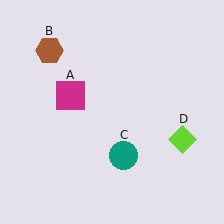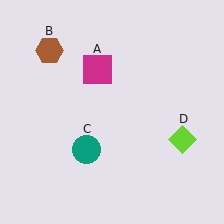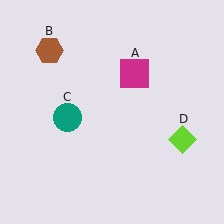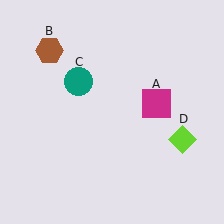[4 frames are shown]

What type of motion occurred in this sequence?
The magenta square (object A), teal circle (object C) rotated clockwise around the center of the scene.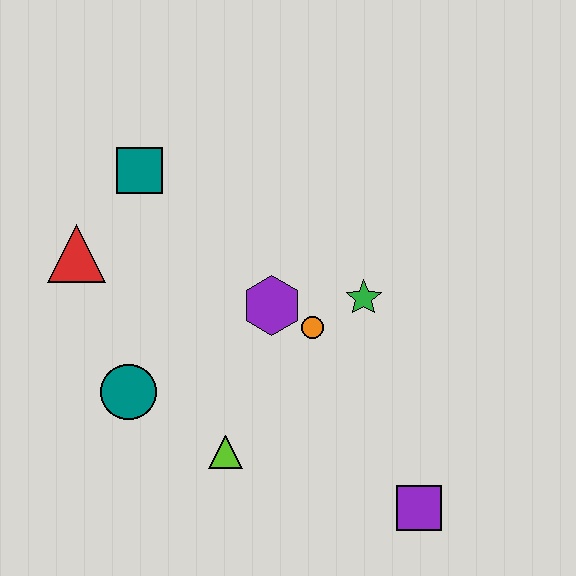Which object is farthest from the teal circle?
The purple square is farthest from the teal circle.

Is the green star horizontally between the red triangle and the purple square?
Yes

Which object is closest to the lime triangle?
The teal circle is closest to the lime triangle.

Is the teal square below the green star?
No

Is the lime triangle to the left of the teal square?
No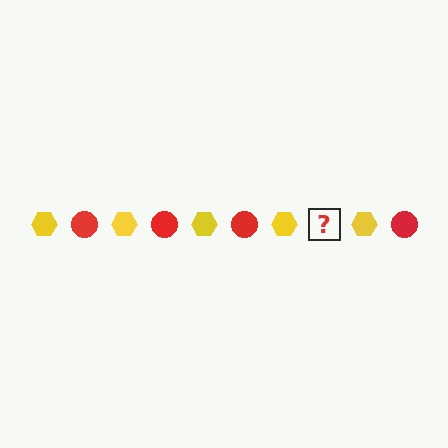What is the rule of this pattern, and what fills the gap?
The rule is that the pattern alternates between yellow hexagon and red circle. The gap should be filled with a red circle.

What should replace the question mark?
The question mark should be replaced with a red circle.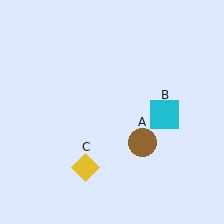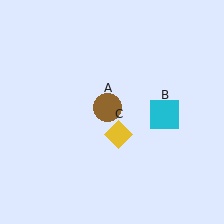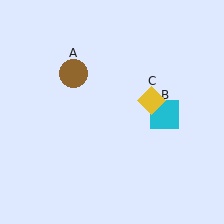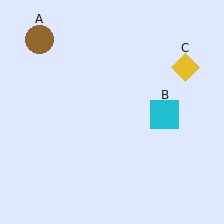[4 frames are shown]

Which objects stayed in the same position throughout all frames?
Cyan square (object B) remained stationary.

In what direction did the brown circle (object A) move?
The brown circle (object A) moved up and to the left.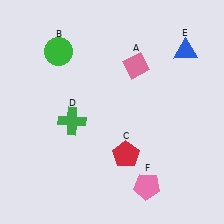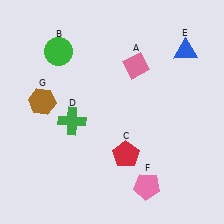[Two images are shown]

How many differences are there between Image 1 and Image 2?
There is 1 difference between the two images.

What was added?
A brown hexagon (G) was added in Image 2.